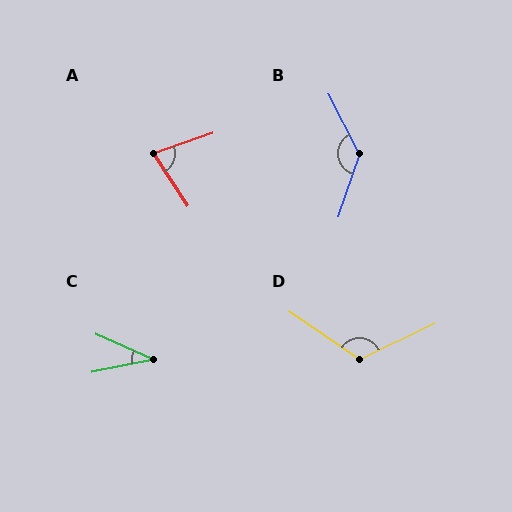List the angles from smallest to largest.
C (35°), A (76°), D (120°), B (134°).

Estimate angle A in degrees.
Approximately 76 degrees.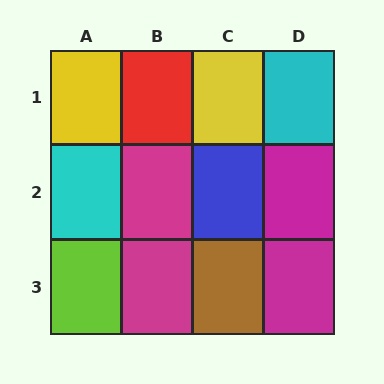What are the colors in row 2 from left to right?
Cyan, magenta, blue, magenta.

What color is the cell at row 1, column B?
Red.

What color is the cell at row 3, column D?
Magenta.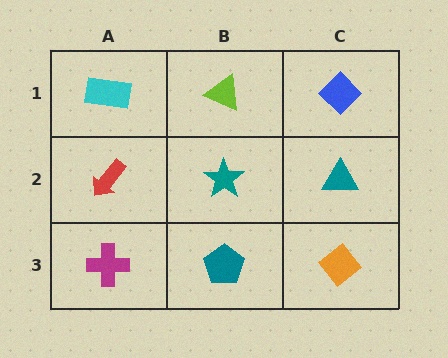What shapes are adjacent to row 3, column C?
A teal triangle (row 2, column C), a teal pentagon (row 3, column B).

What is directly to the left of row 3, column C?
A teal pentagon.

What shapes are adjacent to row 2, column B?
A lime triangle (row 1, column B), a teal pentagon (row 3, column B), a red arrow (row 2, column A), a teal triangle (row 2, column C).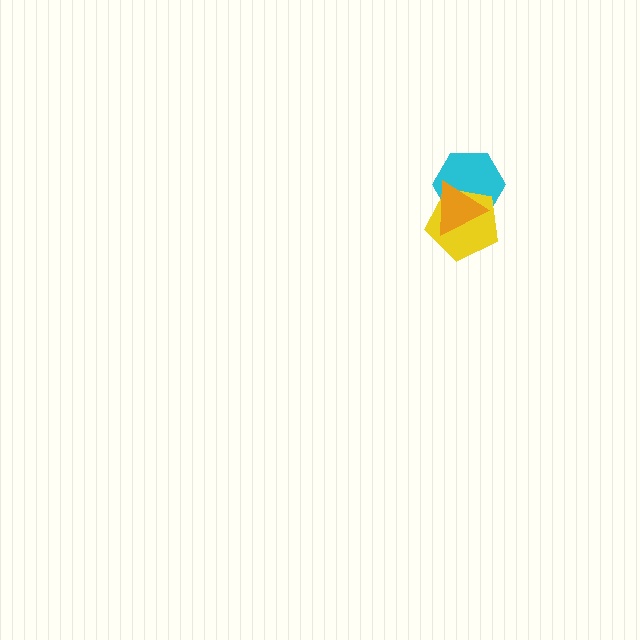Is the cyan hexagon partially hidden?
Yes, it is partially covered by another shape.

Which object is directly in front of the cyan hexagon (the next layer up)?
The yellow pentagon is directly in front of the cyan hexagon.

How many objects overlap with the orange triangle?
2 objects overlap with the orange triangle.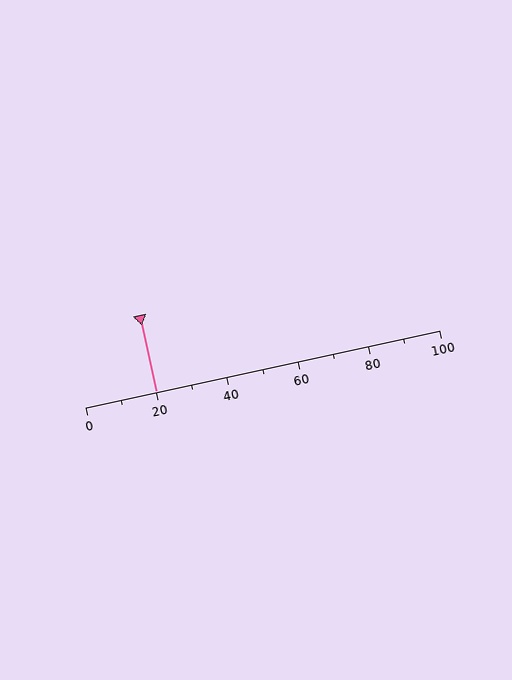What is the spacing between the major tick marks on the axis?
The major ticks are spaced 20 apart.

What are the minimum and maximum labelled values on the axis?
The axis runs from 0 to 100.